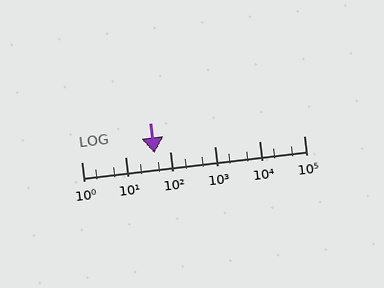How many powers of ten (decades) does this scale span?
The scale spans 5 decades, from 1 to 100000.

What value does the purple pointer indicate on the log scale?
The pointer indicates approximately 44.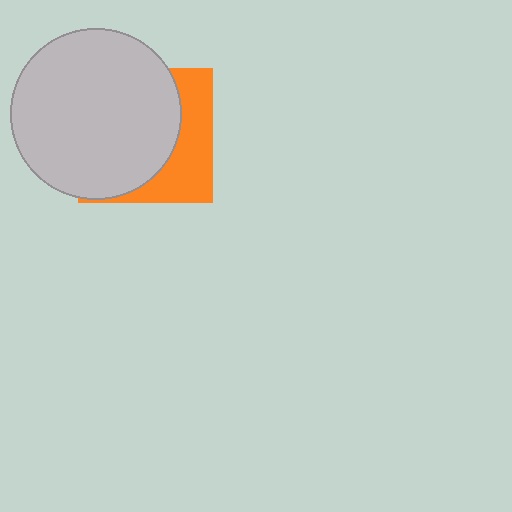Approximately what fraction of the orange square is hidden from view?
Roughly 65% of the orange square is hidden behind the light gray circle.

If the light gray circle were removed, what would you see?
You would see the complete orange square.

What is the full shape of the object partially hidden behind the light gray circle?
The partially hidden object is an orange square.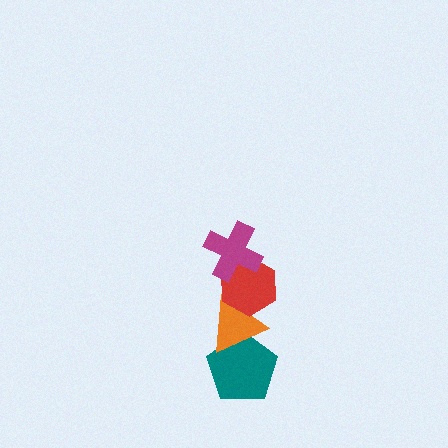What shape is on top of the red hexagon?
The magenta cross is on top of the red hexagon.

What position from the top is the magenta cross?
The magenta cross is 1st from the top.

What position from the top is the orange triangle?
The orange triangle is 3rd from the top.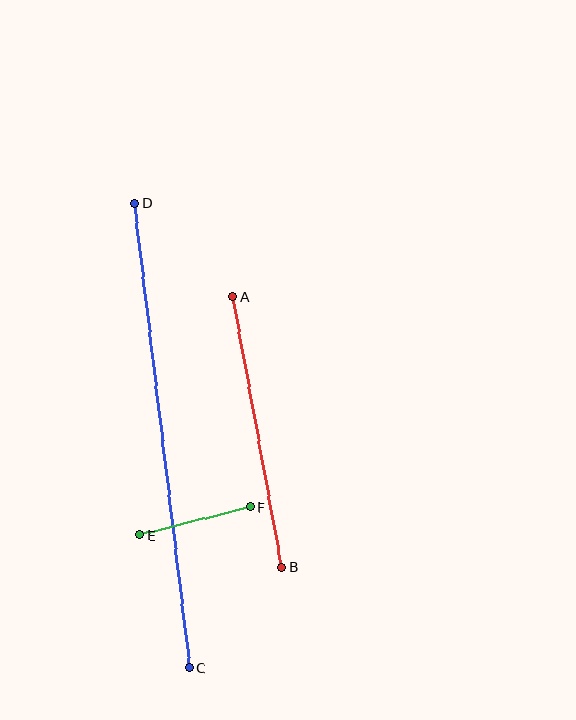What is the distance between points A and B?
The distance is approximately 275 pixels.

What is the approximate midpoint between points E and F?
The midpoint is at approximately (195, 521) pixels.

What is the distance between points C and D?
The distance is approximately 468 pixels.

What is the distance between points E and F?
The distance is approximately 114 pixels.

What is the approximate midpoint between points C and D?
The midpoint is at approximately (162, 436) pixels.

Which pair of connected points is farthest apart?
Points C and D are farthest apart.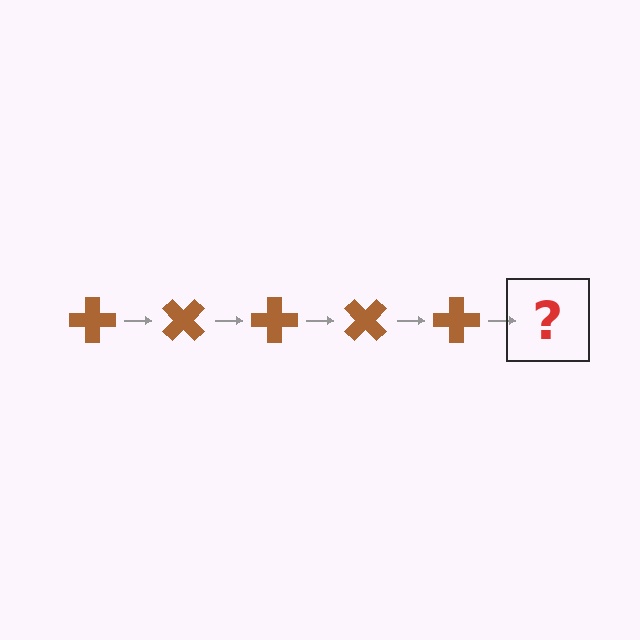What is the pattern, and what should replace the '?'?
The pattern is that the cross rotates 45 degrees each step. The '?' should be a brown cross rotated 225 degrees.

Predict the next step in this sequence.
The next step is a brown cross rotated 225 degrees.